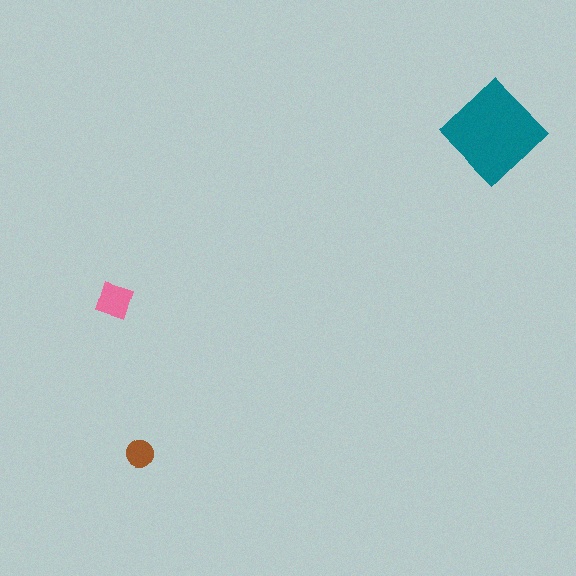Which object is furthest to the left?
The pink square is leftmost.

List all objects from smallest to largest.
The brown circle, the pink square, the teal diamond.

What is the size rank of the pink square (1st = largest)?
2nd.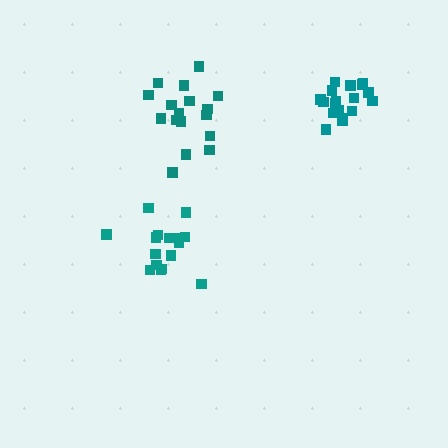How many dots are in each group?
Group 1: 20 dots, Group 2: 16 dots, Group 3: 18 dots (54 total).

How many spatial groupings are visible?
There are 3 spatial groupings.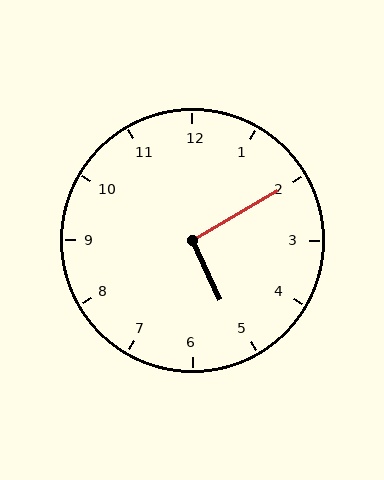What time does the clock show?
5:10.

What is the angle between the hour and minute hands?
Approximately 95 degrees.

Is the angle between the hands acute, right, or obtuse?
It is right.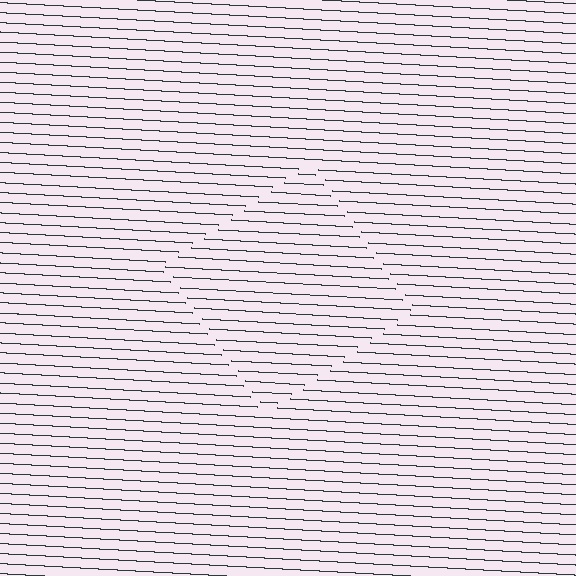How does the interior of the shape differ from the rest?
The interior of the shape contains the same grating, shifted by half a period — the contour is defined by the phase discontinuity where line-ends from the inner and outer gratings abut.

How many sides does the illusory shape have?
4 sides — the line-ends trace a square.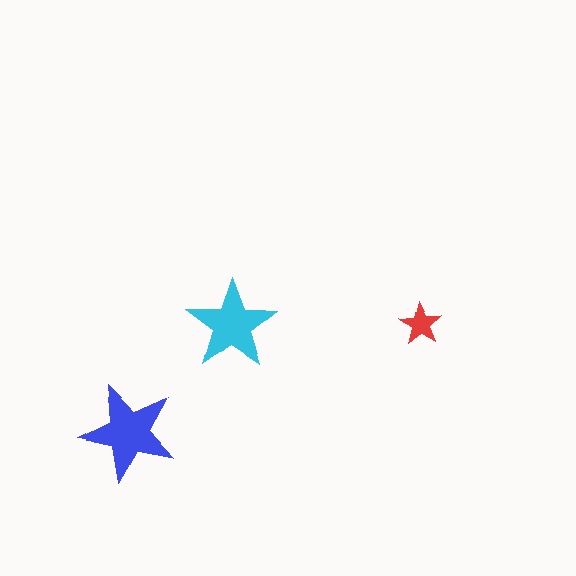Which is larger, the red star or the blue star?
The blue one.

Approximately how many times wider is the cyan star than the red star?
About 2 times wider.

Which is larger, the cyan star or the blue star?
The blue one.